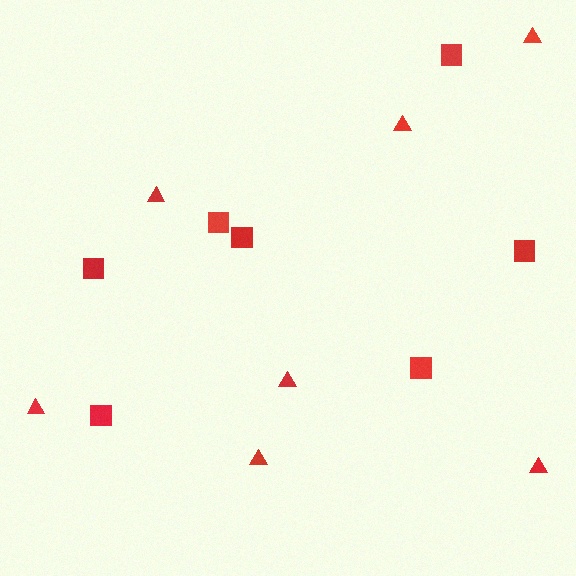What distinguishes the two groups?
There are 2 groups: one group of triangles (7) and one group of squares (7).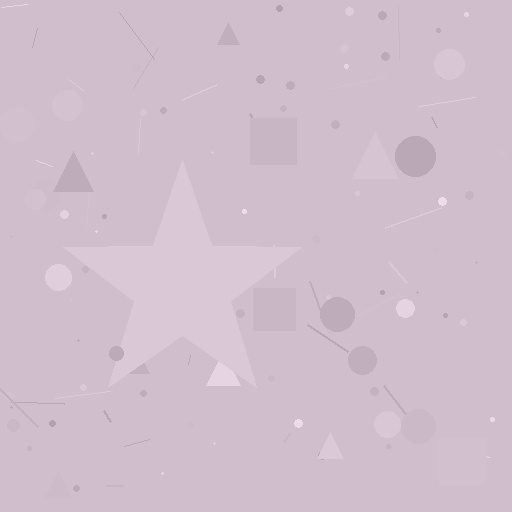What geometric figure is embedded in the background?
A star is embedded in the background.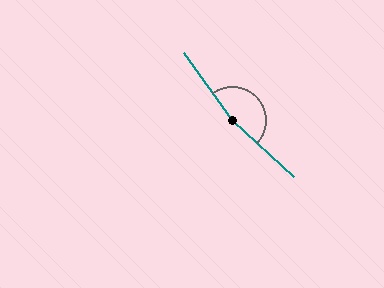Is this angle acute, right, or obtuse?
It is obtuse.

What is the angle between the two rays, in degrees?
Approximately 169 degrees.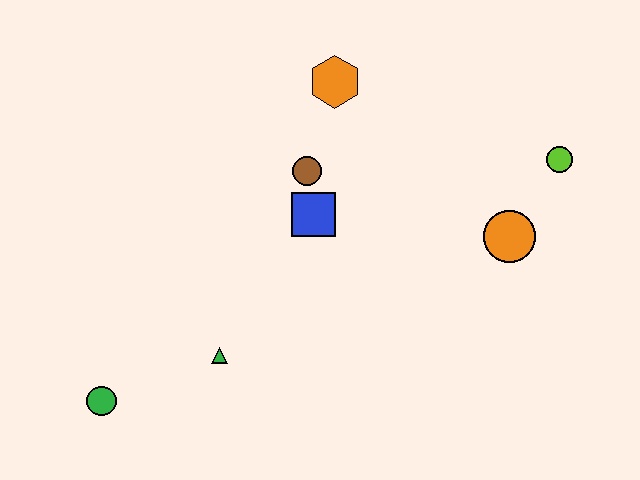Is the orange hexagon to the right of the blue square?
Yes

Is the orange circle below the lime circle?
Yes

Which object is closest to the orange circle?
The lime circle is closest to the orange circle.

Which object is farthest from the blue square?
The green circle is farthest from the blue square.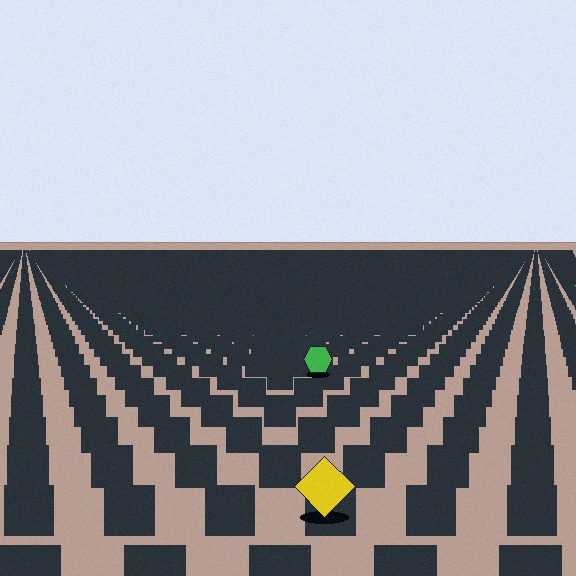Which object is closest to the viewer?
The yellow diamond is closest. The texture marks near it are larger and more spread out.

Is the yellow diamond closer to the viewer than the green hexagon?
Yes. The yellow diamond is closer — you can tell from the texture gradient: the ground texture is coarser near it.